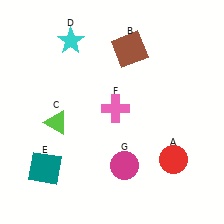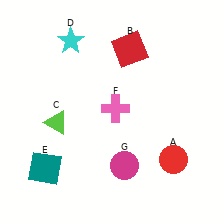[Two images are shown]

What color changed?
The square (B) changed from brown in Image 1 to red in Image 2.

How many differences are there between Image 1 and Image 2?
There is 1 difference between the two images.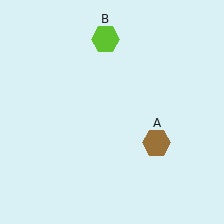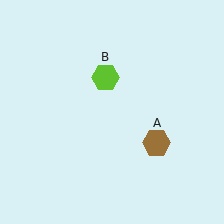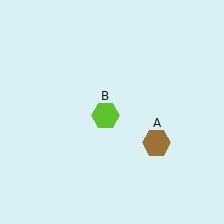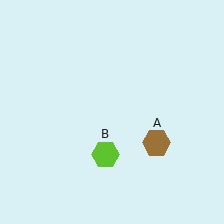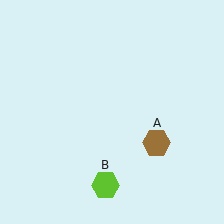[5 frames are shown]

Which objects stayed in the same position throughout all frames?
Brown hexagon (object A) remained stationary.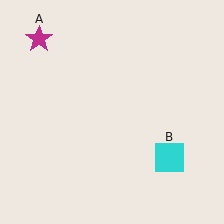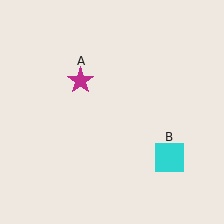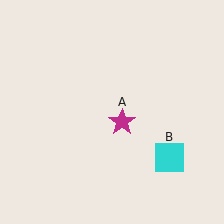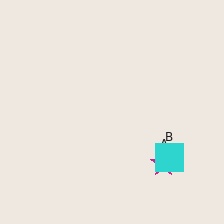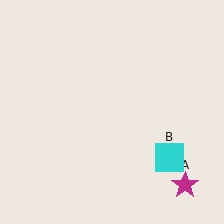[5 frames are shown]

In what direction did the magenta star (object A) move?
The magenta star (object A) moved down and to the right.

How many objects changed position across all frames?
1 object changed position: magenta star (object A).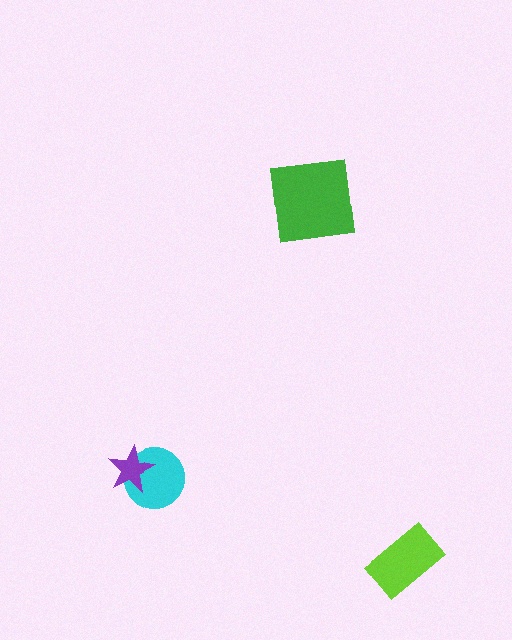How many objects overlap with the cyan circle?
1 object overlaps with the cyan circle.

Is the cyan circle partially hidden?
Yes, it is partially covered by another shape.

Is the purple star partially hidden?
No, no other shape covers it.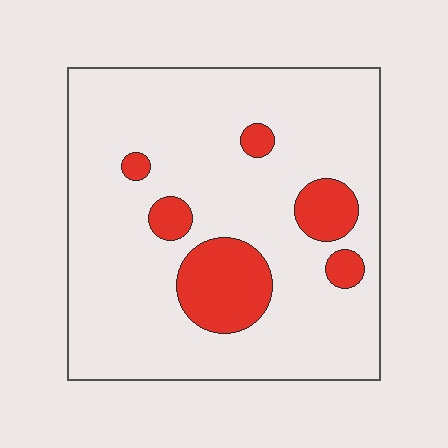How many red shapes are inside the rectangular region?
6.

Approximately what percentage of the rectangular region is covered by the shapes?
Approximately 15%.